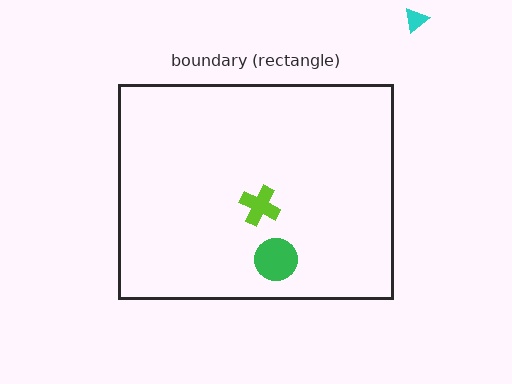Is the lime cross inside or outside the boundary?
Inside.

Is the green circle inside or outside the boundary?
Inside.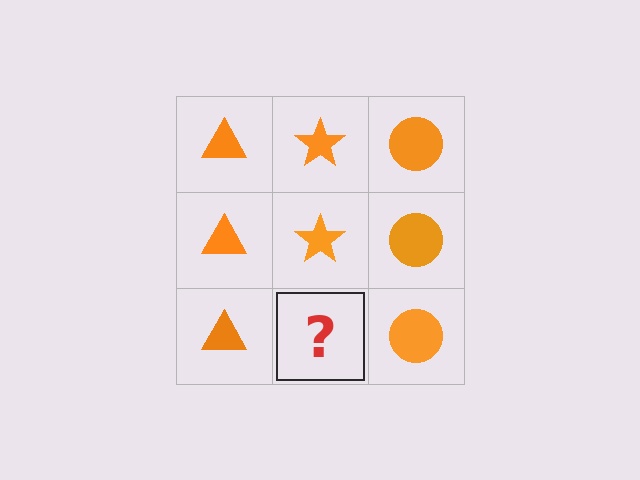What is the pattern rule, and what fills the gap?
The rule is that each column has a consistent shape. The gap should be filled with an orange star.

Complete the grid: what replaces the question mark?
The question mark should be replaced with an orange star.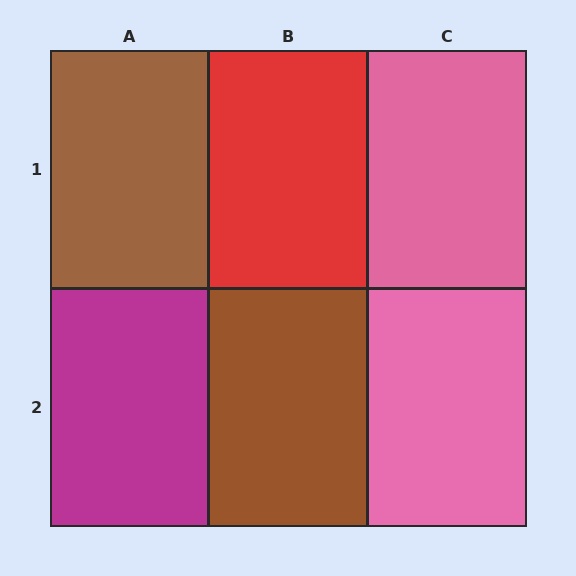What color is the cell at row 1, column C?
Pink.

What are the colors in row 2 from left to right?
Magenta, brown, pink.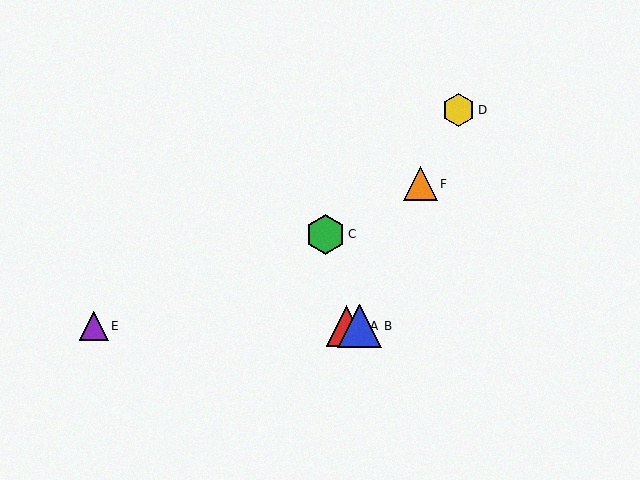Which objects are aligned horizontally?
Objects A, B, E are aligned horizontally.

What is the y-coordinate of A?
Object A is at y≈326.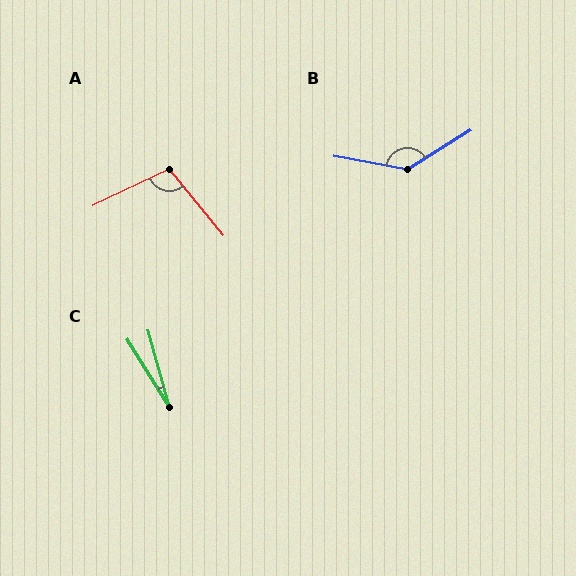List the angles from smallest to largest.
C (16°), A (104°), B (138°).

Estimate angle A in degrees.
Approximately 104 degrees.